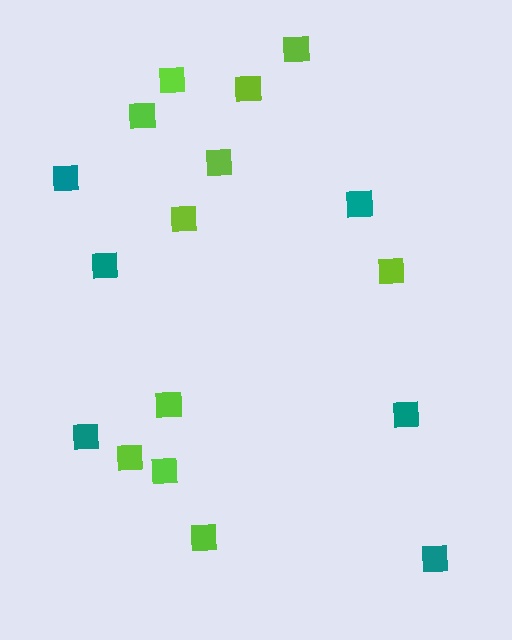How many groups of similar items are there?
There are 2 groups: one group of lime squares (11) and one group of teal squares (6).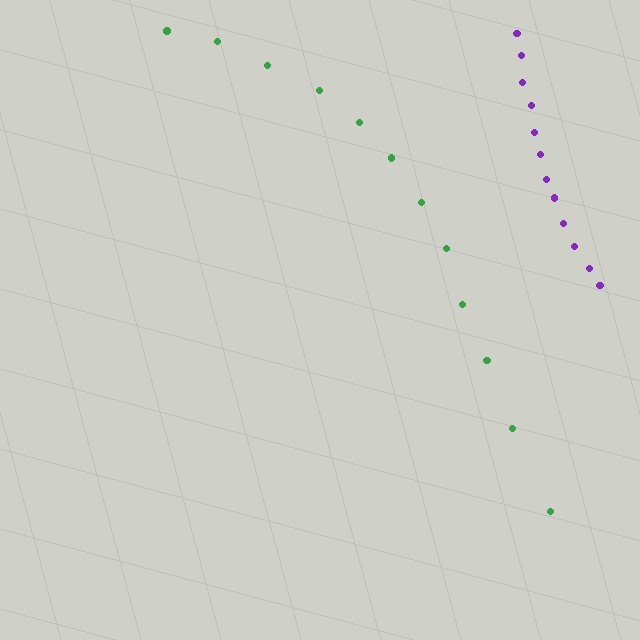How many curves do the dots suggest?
There are 2 distinct paths.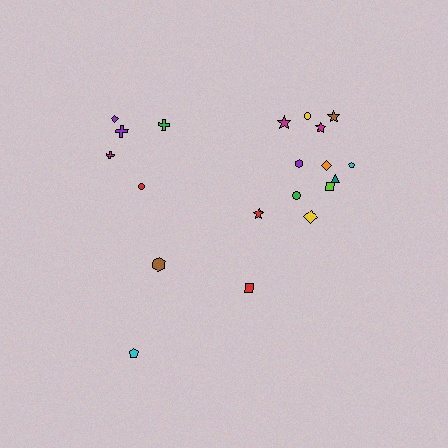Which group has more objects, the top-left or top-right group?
The top-right group.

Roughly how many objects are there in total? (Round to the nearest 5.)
Roughly 20 objects in total.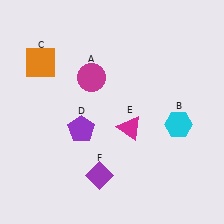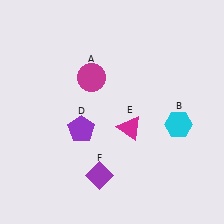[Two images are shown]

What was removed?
The orange square (C) was removed in Image 2.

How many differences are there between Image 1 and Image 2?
There is 1 difference between the two images.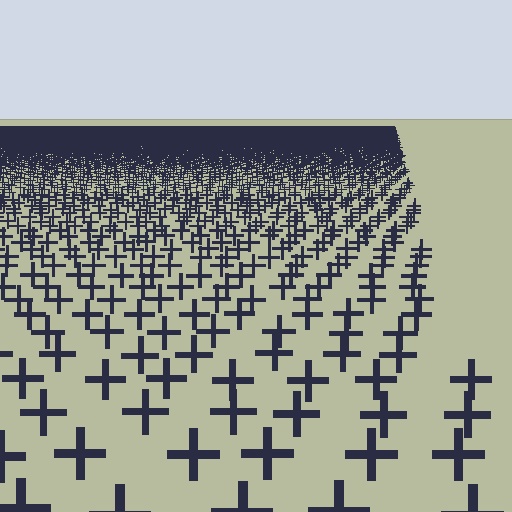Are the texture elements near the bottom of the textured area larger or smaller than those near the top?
Larger. Near the bottom, elements are closer to the viewer and appear at a bigger on-screen size.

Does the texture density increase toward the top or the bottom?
Density increases toward the top.